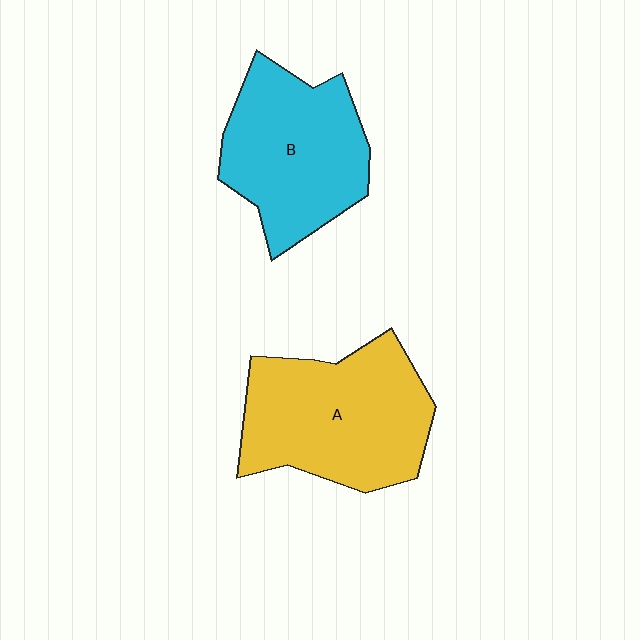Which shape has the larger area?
Shape A (yellow).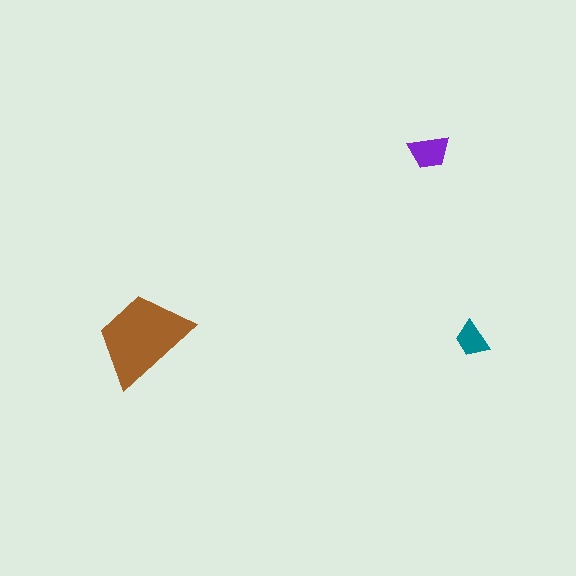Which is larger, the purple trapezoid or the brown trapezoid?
The brown one.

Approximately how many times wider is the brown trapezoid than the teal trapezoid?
About 2.5 times wider.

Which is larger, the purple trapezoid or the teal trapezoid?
The purple one.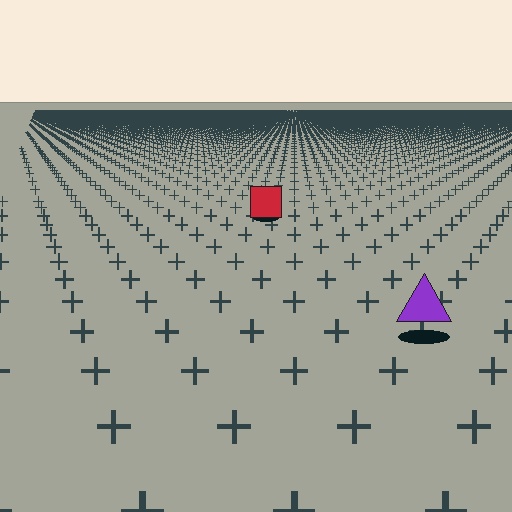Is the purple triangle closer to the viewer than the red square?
Yes. The purple triangle is closer — you can tell from the texture gradient: the ground texture is coarser near it.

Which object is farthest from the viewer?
The red square is farthest from the viewer. It appears smaller and the ground texture around it is denser.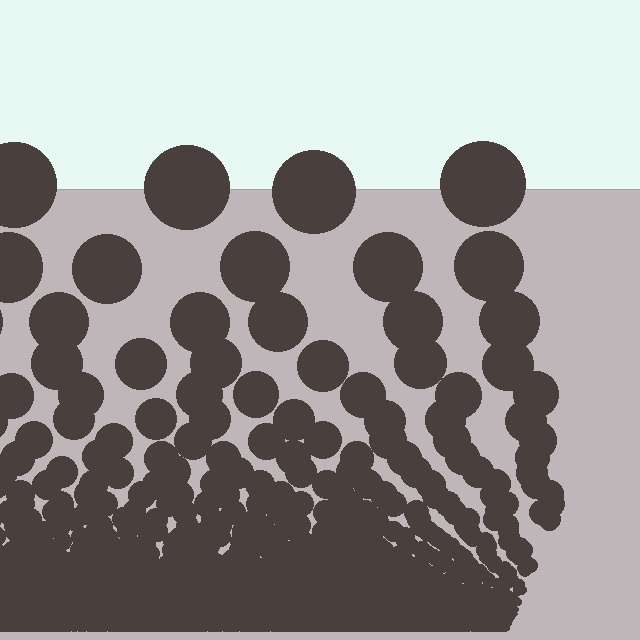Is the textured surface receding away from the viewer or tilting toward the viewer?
The surface appears to tilt toward the viewer. Texture elements get larger and sparser toward the top.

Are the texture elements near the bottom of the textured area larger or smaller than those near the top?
Smaller. The gradient is inverted — elements near the bottom are smaller and denser.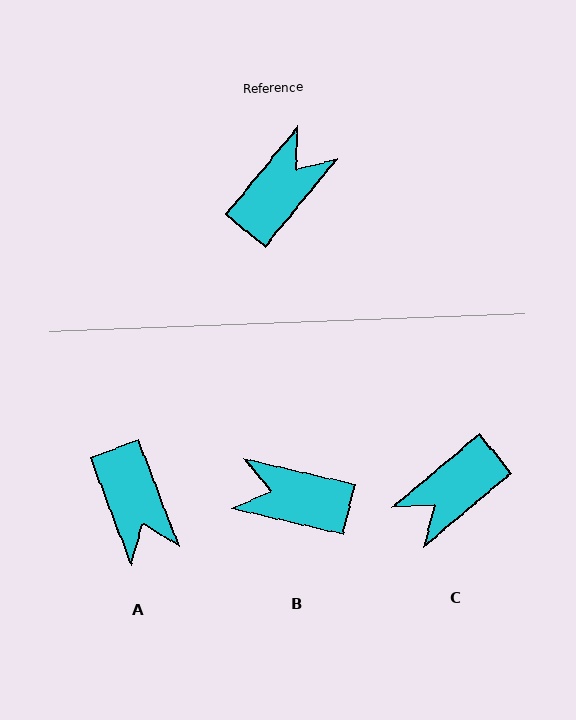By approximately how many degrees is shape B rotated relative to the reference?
Approximately 116 degrees counter-clockwise.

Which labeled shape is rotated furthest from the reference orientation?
C, about 169 degrees away.